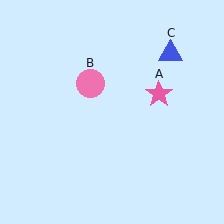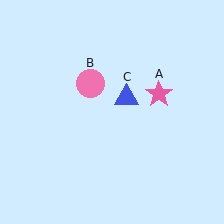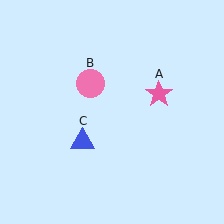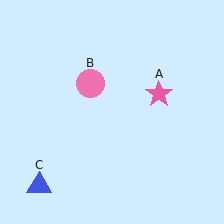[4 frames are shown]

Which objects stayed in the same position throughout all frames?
Pink star (object A) and pink circle (object B) remained stationary.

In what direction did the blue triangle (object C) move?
The blue triangle (object C) moved down and to the left.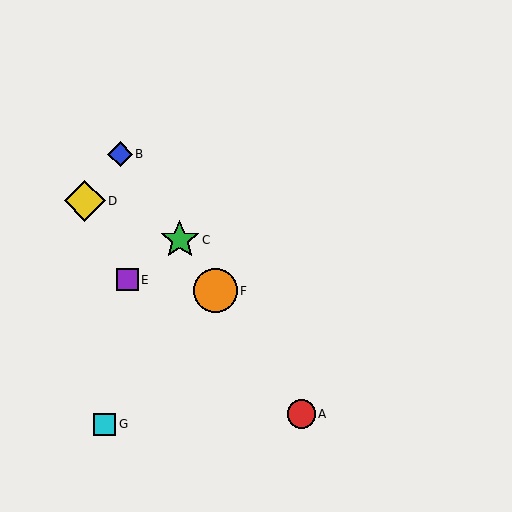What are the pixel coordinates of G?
Object G is at (105, 424).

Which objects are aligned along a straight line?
Objects A, B, C, F are aligned along a straight line.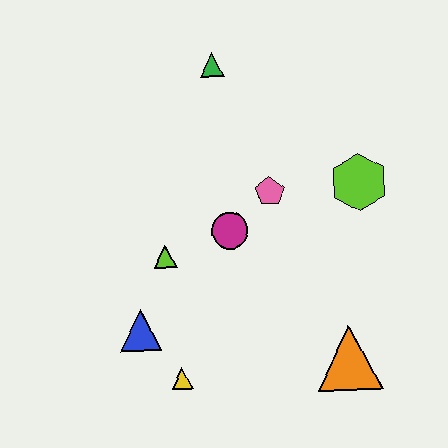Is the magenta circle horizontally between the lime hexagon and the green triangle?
Yes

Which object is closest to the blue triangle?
The yellow triangle is closest to the blue triangle.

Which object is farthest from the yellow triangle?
The green triangle is farthest from the yellow triangle.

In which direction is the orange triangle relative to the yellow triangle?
The orange triangle is to the right of the yellow triangle.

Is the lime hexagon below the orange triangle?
No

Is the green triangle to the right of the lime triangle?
Yes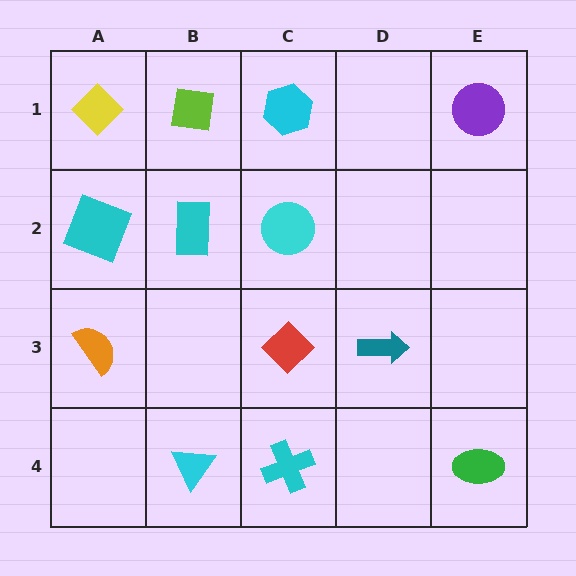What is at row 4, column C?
A cyan cross.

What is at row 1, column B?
A lime square.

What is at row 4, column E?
A green ellipse.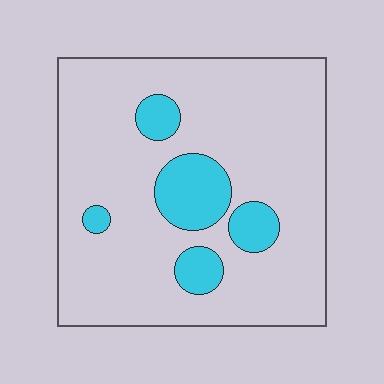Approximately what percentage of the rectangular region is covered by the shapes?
Approximately 15%.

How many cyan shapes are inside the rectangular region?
5.